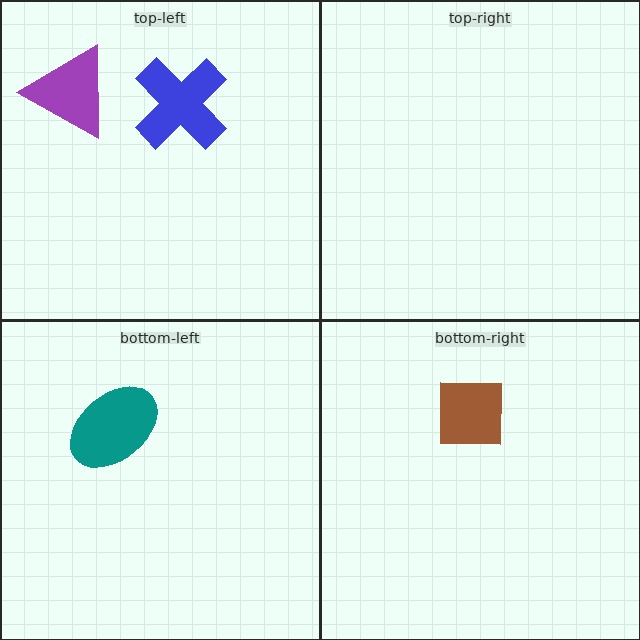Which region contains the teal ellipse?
The bottom-left region.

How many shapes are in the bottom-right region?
1.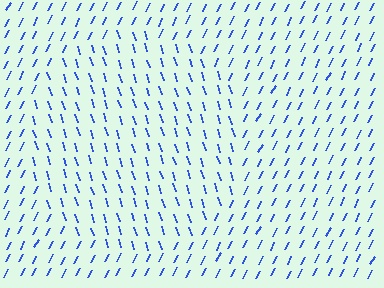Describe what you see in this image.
The image is filled with small blue line segments. A circle region in the image has lines oriented differently from the surrounding lines, creating a visible texture boundary.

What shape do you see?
I see a circle.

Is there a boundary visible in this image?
Yes, there is a texture boundary formed by a change in line orientation.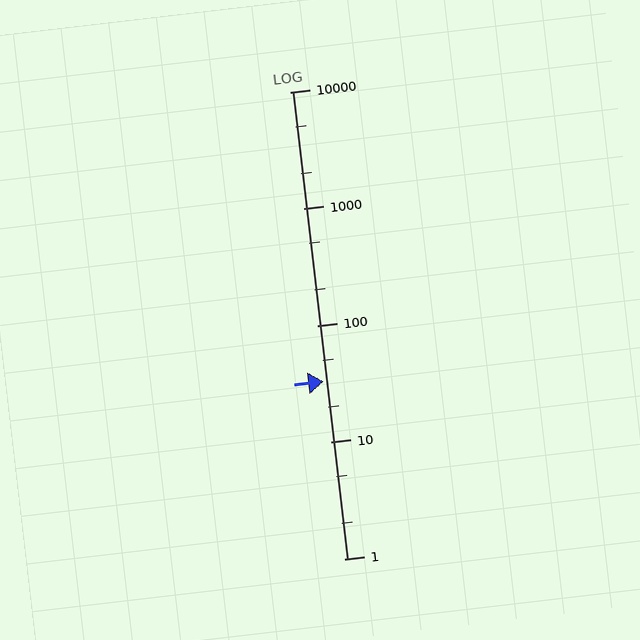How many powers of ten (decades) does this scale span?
The scale spans 4 decades, from 1 to 10000.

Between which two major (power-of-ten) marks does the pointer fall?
The pointer is between 10 and 100.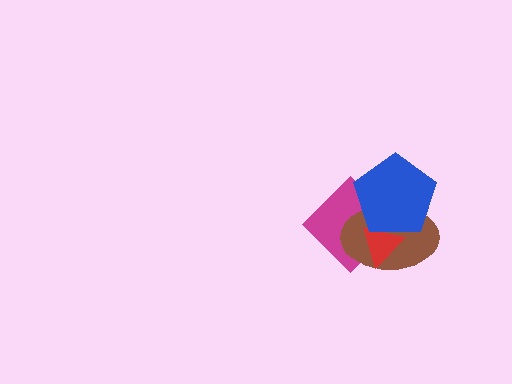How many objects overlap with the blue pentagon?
3 objects overlap with the blue pentagon.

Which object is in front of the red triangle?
The blue pentagon is in front of the red triangle.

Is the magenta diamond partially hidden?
Yes, it is partially covered by another shape.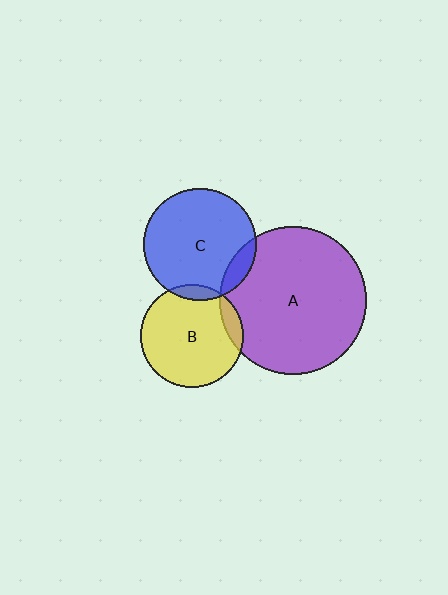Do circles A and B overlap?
Yes.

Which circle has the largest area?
Circle A (purple).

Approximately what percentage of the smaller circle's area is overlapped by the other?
Approximately 10%.